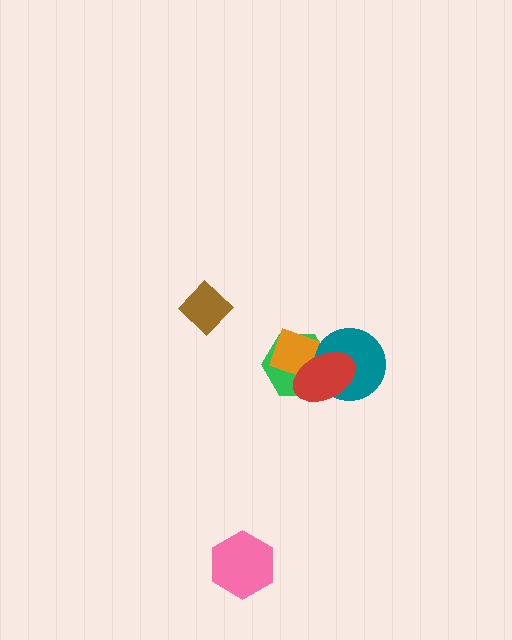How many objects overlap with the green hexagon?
3 objects overlap with the green hexagon.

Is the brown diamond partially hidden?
No, no other shape covers it.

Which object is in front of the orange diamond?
The red ellipse is in front of the orange diamond.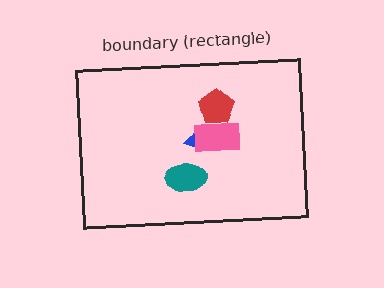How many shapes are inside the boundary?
4 inside, 0 outside.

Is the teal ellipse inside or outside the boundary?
Inside.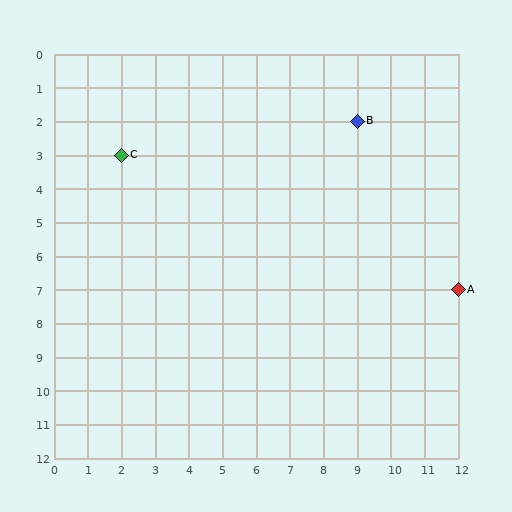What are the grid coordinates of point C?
Point C is at grid coordinates (2, 3).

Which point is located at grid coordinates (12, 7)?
Point A is at (12, 7).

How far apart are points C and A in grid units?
Points C and A are 10 columns and 4 rows apart (about 10.8 grid units diagonally).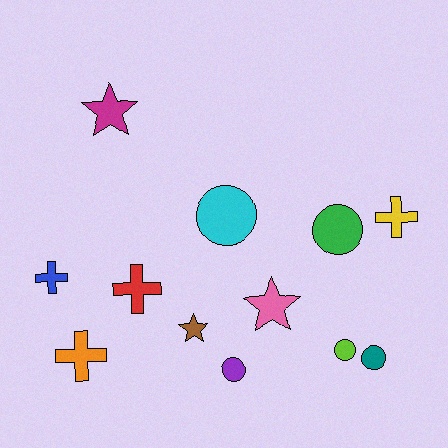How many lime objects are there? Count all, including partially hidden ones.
There is 1 lime object.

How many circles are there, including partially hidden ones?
There are 5 circles.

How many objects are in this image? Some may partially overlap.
There are 12 objects.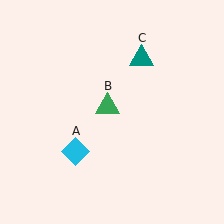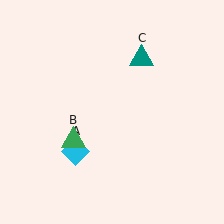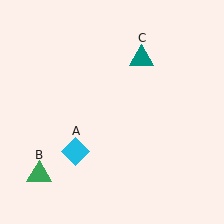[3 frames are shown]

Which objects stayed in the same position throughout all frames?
Cyan diamond (object A) and teal triangle (object C) remained stationary.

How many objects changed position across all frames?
1 object changed position: green triangle (object B).